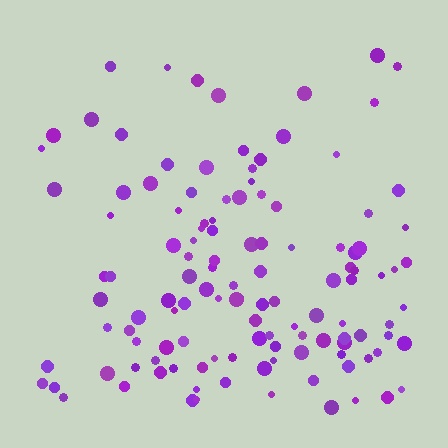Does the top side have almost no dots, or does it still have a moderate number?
Still a moderate number, just noticeably fewer than the bottom.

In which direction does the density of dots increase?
From top to bottom, with the bottom side densest.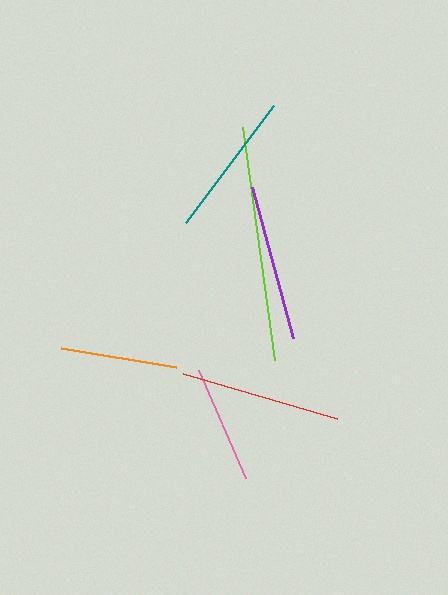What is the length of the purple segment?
The purple segment is approximately 156 pixels long.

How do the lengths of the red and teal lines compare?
The red and teal lines are approximately the same length.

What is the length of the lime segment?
The lime segment is approximately 235 pixels long.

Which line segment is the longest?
The lime line is the longest at approximately 235 pixels.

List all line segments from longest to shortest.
From longest to shortest: lime, red, purple, teal, pink, orange.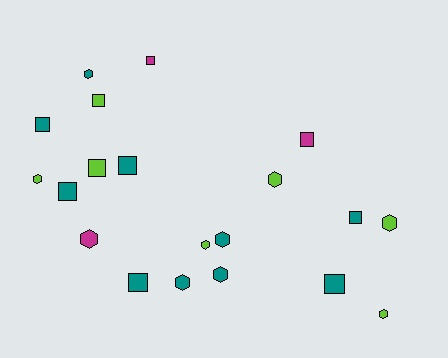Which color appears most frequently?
Teal, with 10 objects.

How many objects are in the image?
There are 20 objects.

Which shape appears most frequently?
Hexagon, with 10 objects.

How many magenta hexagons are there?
There is 1 magenta hexagon.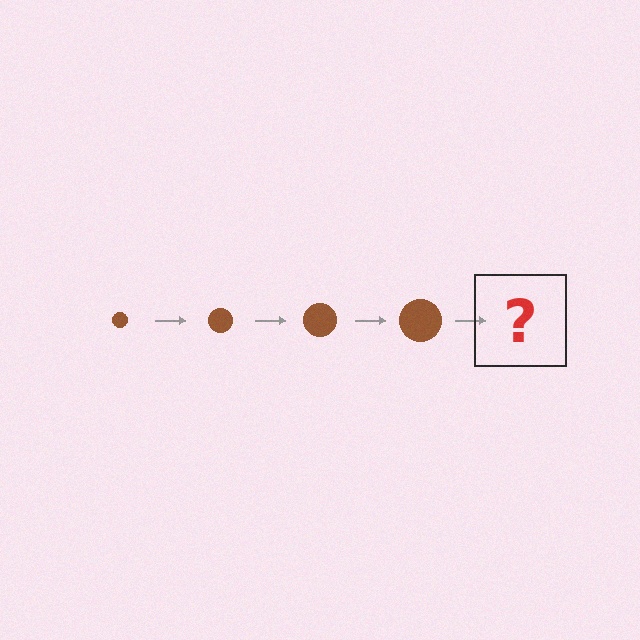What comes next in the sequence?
The next element should be a brown circle, larger than the previous one.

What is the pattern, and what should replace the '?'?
The pattern is that the circle gets progressively larger each step. The '?' should be a brown circle, larger than the previous one.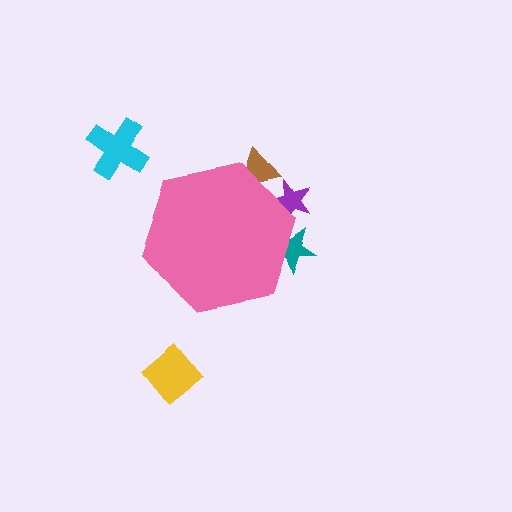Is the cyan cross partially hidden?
No, the cyan cross is fully visible.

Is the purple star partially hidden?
Yes, the purple star is partially hidden behind the pink hexagon.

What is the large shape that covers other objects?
A pink hexagon.